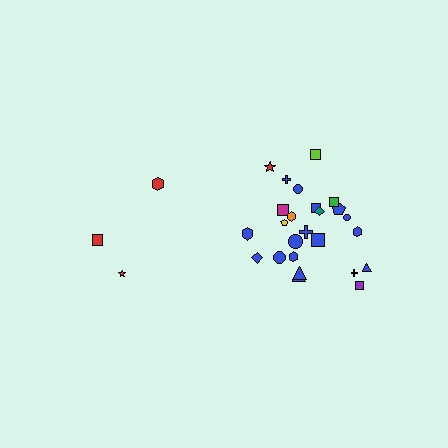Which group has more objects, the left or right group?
The right group.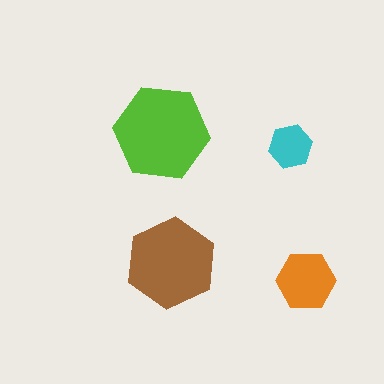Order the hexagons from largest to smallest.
the lime one, the brown one, the orange one, the cyan one.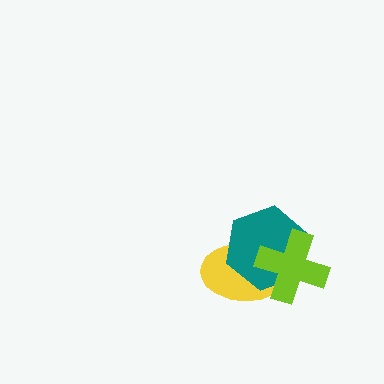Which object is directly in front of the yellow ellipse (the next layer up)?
The teal hexagon is directly in front of the yellow ellipse.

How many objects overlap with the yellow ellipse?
2 objects overlap with the yellow ellipse.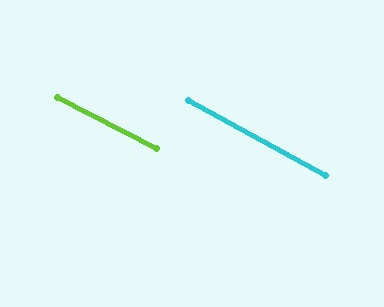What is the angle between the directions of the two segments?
Approximately 1 degree.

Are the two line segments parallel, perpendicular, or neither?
Parallel — their directions differ by only 1.3°.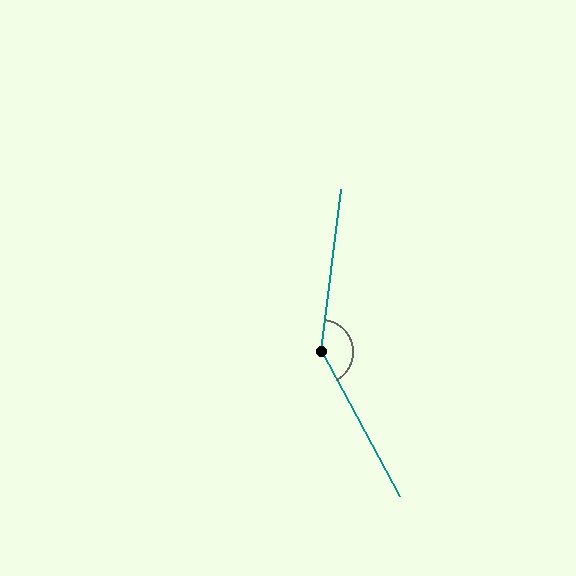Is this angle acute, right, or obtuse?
It is obtuse.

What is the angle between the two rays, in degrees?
Approximately 144 degrees.